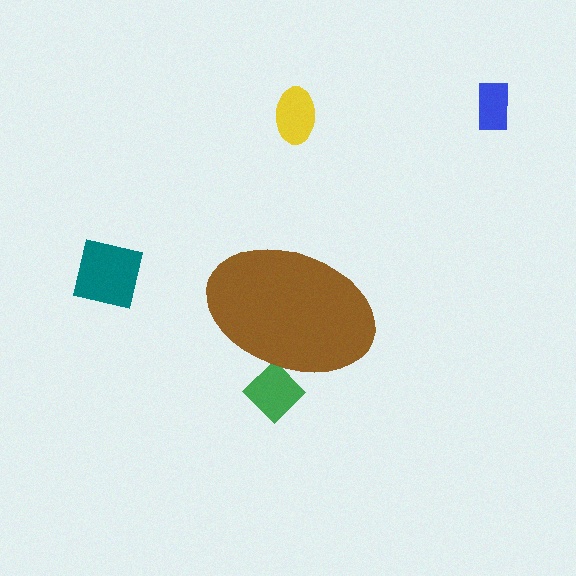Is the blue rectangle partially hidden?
No, the blue rectangle is fully visible.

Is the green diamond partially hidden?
Yes, the green diamond is partially hidden behind the brown ellipse.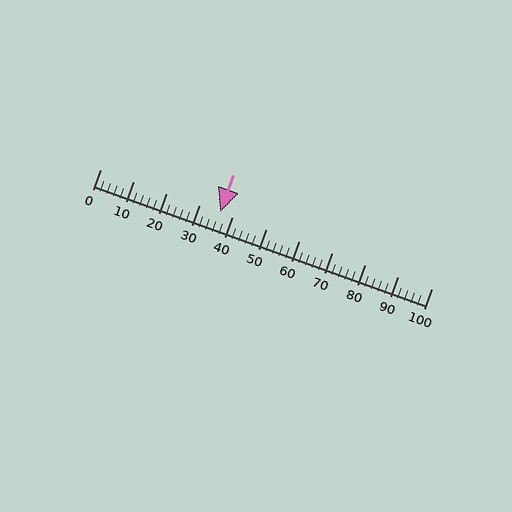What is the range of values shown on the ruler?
The ruler shows values from 0 to 100.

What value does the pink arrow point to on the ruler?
The pink arrow points to approximately 36.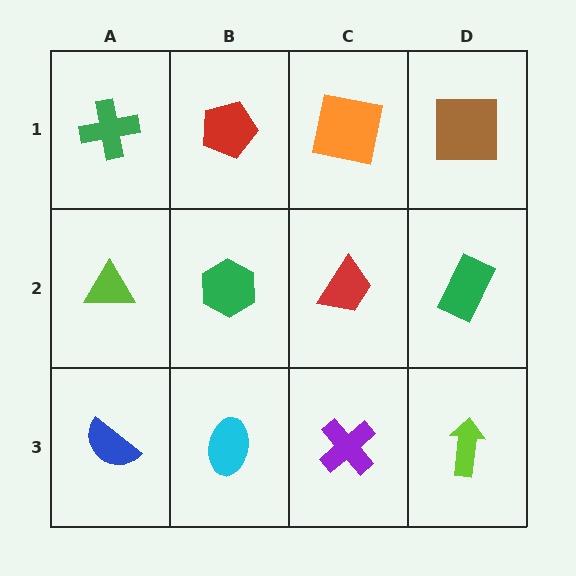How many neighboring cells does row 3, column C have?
3.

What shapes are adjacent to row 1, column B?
A green hexagon (row 2, column B), a green cross (row 1, column A), an orange square (row 1, column C).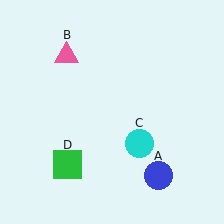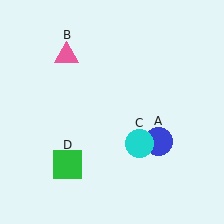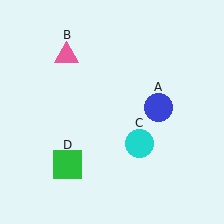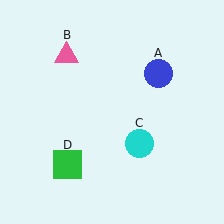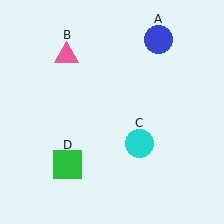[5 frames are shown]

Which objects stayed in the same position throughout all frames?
Pink triangle (object B) and cyan circle (object C) and green square (object D) remained stationary.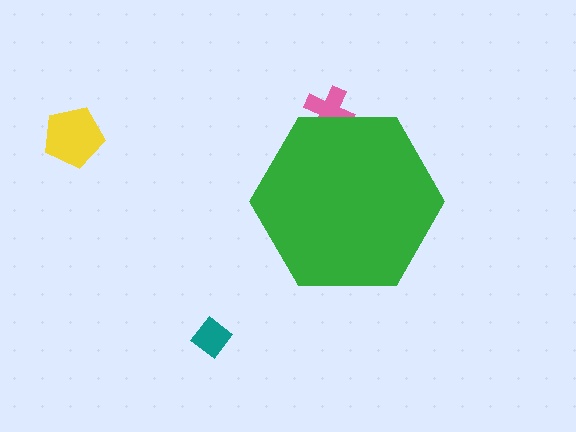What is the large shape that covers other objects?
A green hexagon.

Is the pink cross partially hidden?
Yes, the pink cross is partially hidden behind the green hexagon.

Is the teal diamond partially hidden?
No, the teal diamond is fully visible.